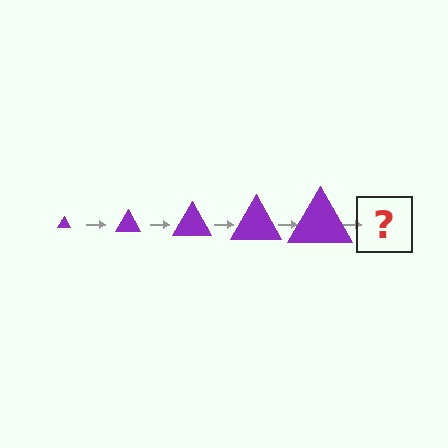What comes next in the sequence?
The next element should be a purple triangle, larger than the previous one.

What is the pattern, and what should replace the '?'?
The pattern is that the triangle gets progressively larger each step. The '?' should be a purple triangle, larger than the previous one.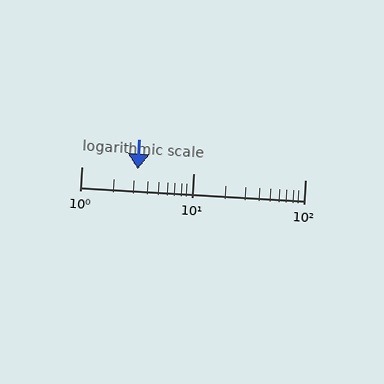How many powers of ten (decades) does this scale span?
The scale spans 2 decades, from 1 to 100.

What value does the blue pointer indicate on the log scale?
The pointer indicates approximately 3.2.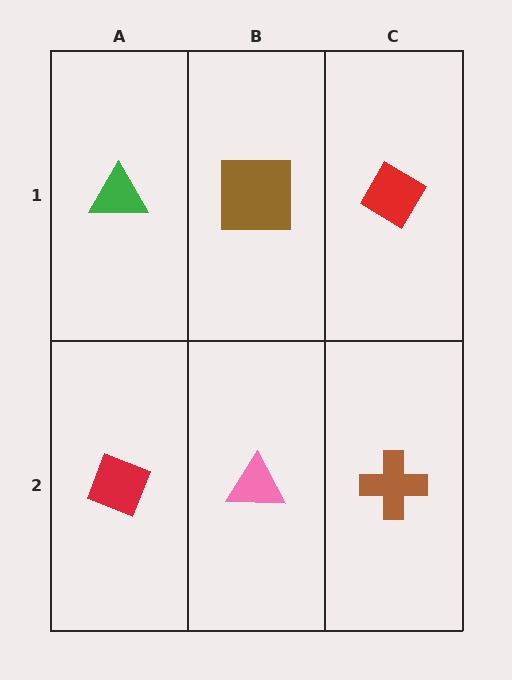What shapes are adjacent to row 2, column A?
A green triangle (row 1, column A), a pink triangle (row 2, column B).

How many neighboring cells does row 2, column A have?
2.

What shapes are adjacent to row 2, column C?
A red diamond (row 1, column C), a pink triangle (row 2, column B).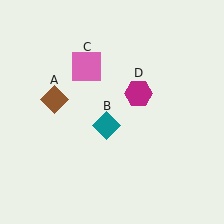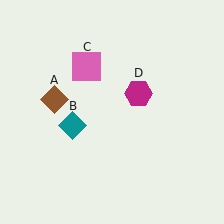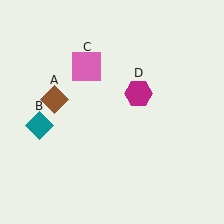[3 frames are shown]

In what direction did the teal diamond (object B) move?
The teal diamond (object B) moved left.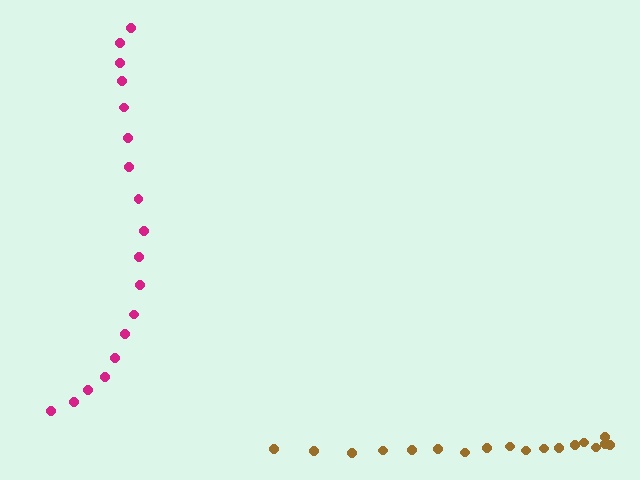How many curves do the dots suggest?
There are 2 distinct paths.